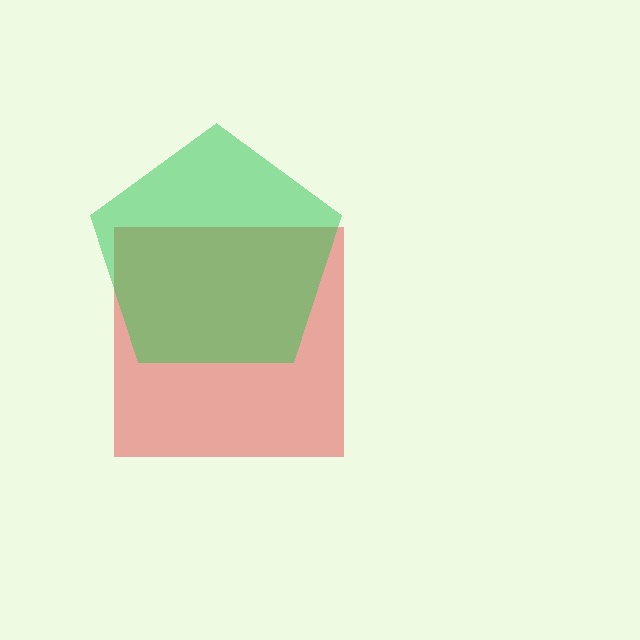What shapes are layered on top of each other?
The layered shapes are: a red square, a green pentagon.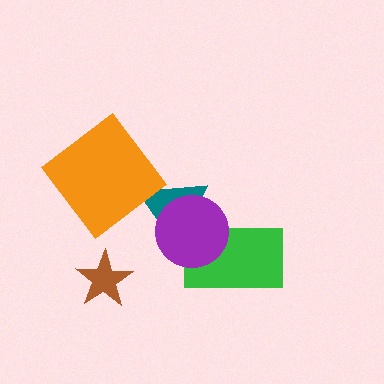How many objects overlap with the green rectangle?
2 objects overlap with the green rectangle.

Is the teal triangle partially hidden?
Yes, it is partially covered by another shape.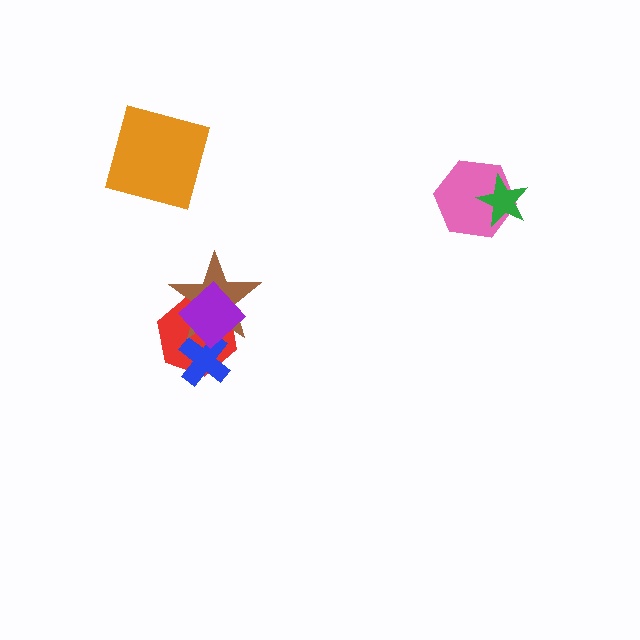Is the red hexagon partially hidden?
Yes, it is partially covered by another shape.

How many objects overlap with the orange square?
0 objects overlap with the orange square.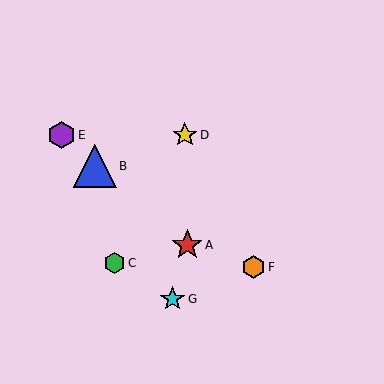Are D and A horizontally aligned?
No, D is at y≈135 and A is at y≈245.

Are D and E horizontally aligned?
Yes, both are at y≈135.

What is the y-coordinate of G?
Object G is at y≈299.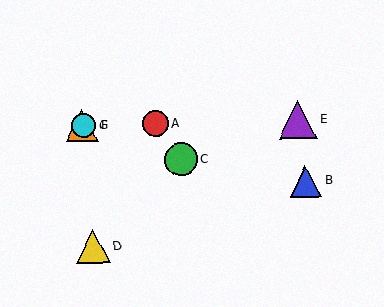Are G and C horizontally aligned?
No, G is at y≈126 and C is at y≈159.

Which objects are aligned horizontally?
Objects A, E, F, G are aligned horizontally.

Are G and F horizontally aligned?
Yes, both are at y≈126.